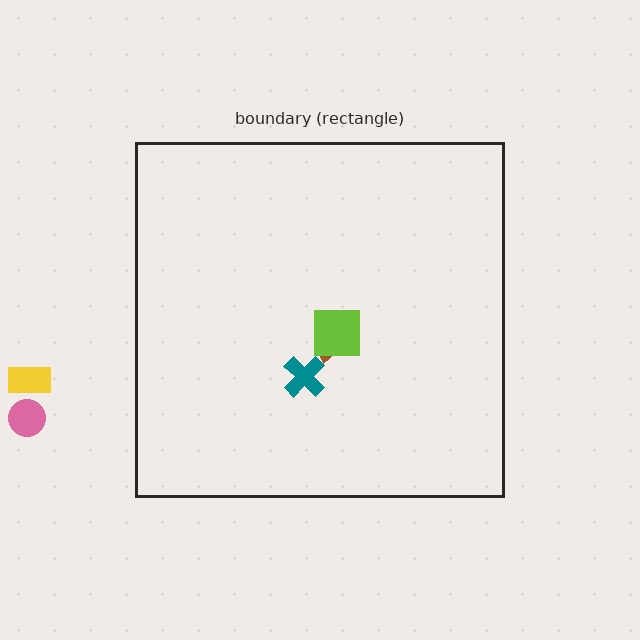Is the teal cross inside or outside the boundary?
Inside.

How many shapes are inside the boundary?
3 inside, 2 outside.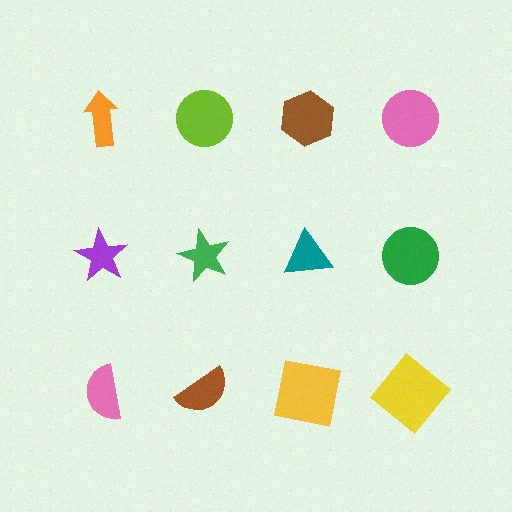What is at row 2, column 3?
A teal triangle.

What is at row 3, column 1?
A pink semicircle.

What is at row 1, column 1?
An orange arrow.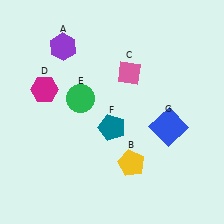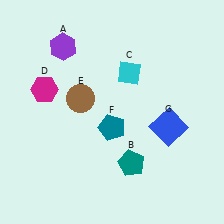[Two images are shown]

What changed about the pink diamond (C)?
In Image 1, C is pink. In Image 2, it changed to cyan.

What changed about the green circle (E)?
In Image 1, E is green. In Image 2, it changed to brown.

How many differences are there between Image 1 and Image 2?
There are 3 differences between the two images.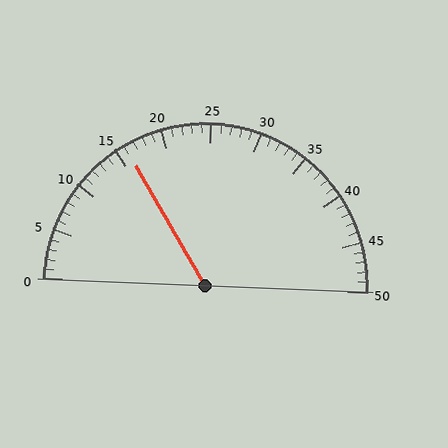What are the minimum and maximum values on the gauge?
The gauge ranges from 0 to 50.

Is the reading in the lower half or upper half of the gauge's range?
The reading is in the lower half of the range (0 to 50).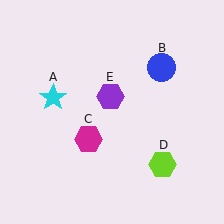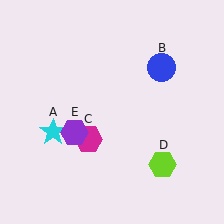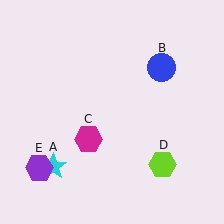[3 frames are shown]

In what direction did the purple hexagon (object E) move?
The purple hexagon (object E) moved down and to the left.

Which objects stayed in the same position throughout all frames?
Blue circle (object B) and magenta hexagon (object C) and lime hexagon (object D) remained stationary.